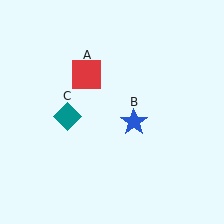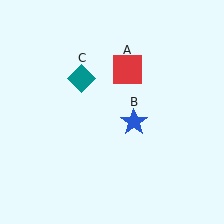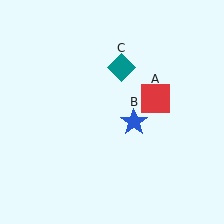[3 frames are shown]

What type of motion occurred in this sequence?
The red square (object A), teal diamond (object C) rotated clockwise around the center of the scene.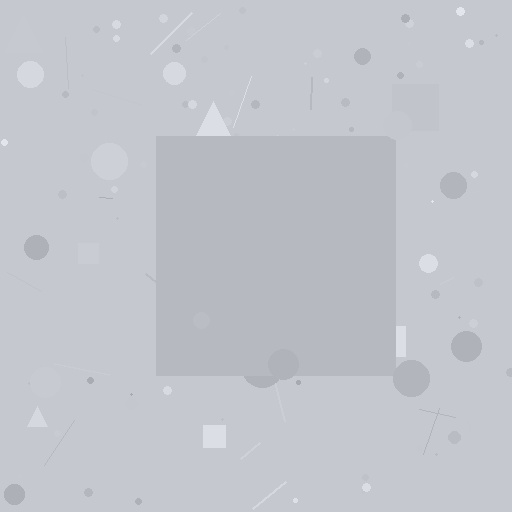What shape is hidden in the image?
A square is hidden in the image.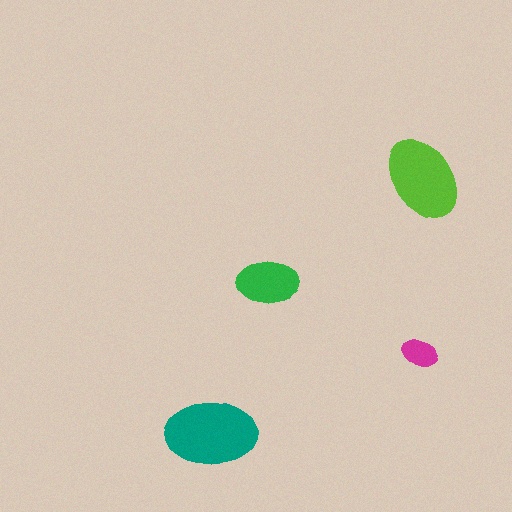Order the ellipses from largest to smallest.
the teal one, the lime one, the green one, the magenta one.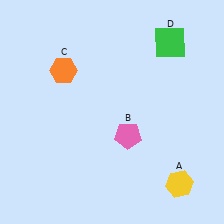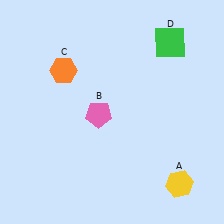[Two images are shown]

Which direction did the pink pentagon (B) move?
The pink pentagon (B) moved left.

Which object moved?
The pink pentagon (B) moved left.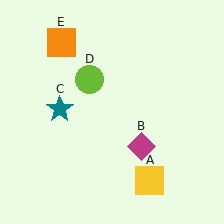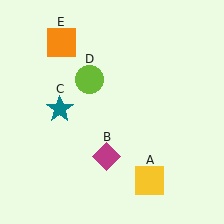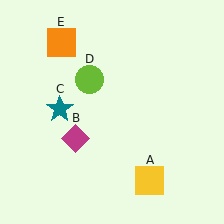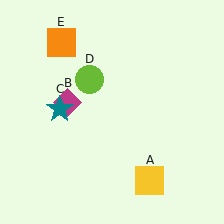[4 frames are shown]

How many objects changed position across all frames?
1 object changed position: magenta diamond (object B).